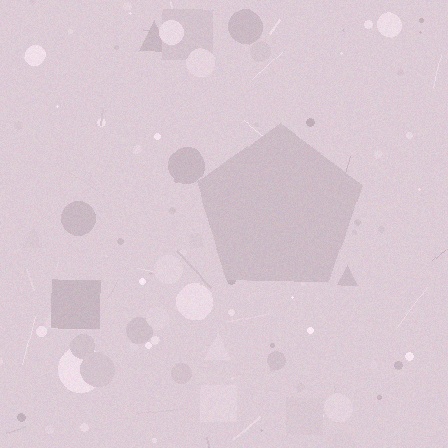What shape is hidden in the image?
A pentagon is hidden in the image.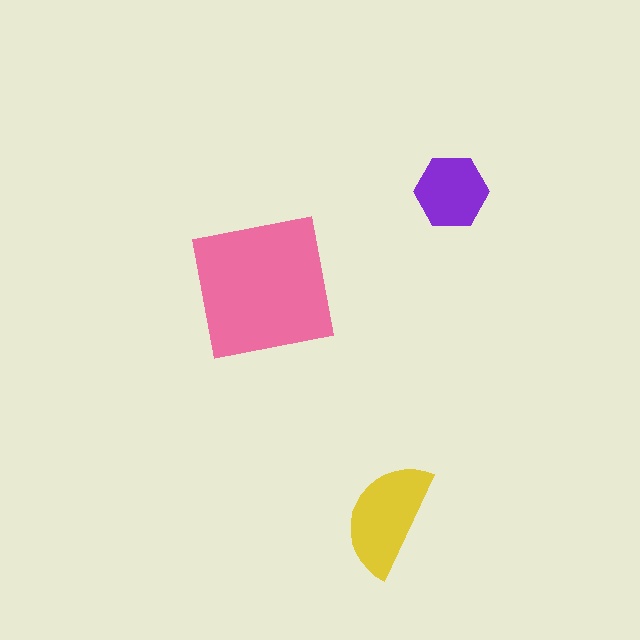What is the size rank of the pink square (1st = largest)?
1st.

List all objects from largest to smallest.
The pink square, the yellow semicircle, the purple hexagon.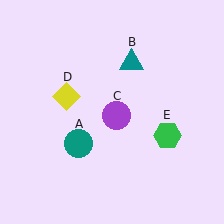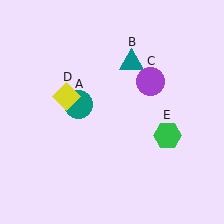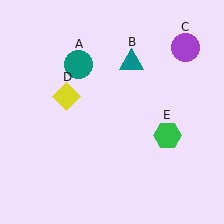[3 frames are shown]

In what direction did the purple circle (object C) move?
The purple circle (object C) moved up and to the right.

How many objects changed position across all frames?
2 objects changed position: teal circle (object A), purple circle (object C).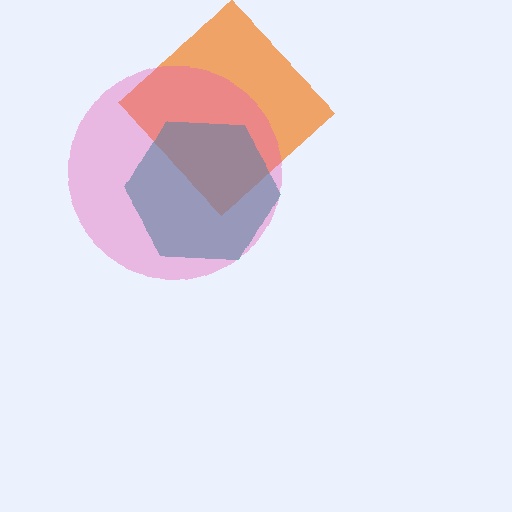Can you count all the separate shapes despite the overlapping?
Yes, there are 3 separate shapes.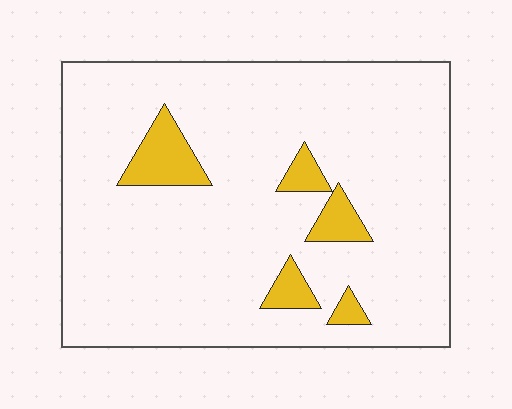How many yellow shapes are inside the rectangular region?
5.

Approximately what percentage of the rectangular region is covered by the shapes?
Approximately 10%.